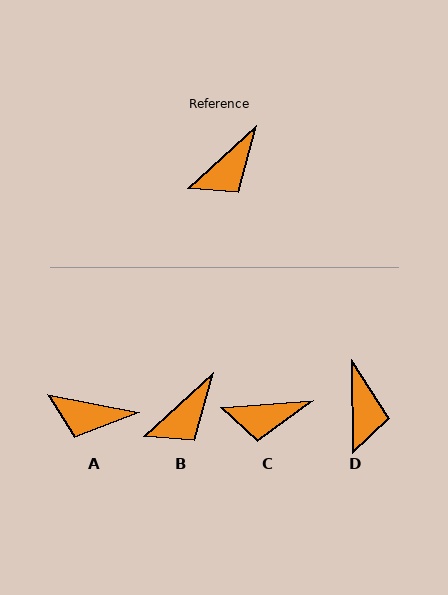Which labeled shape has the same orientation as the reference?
B.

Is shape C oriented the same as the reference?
No, it is off by about 38 degrees.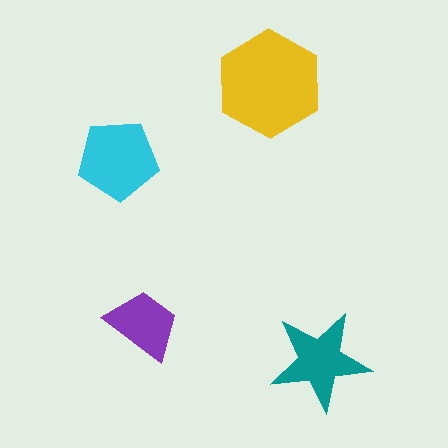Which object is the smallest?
The purple trapezoid.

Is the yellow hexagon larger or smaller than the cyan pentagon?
Larger.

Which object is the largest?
The yellow hexagon.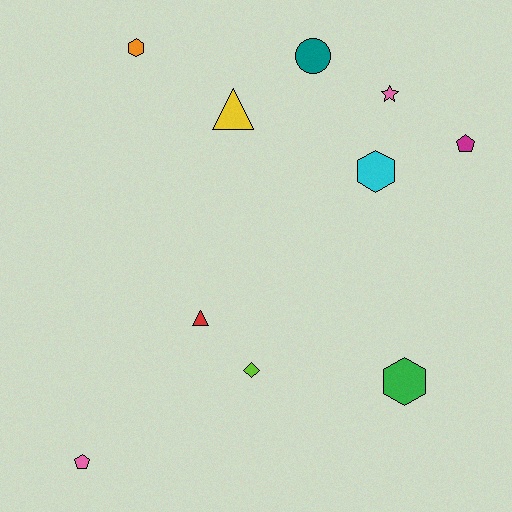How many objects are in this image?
There are 10 objects.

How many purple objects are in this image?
There are no purple objects.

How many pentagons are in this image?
There are 2 pentagons.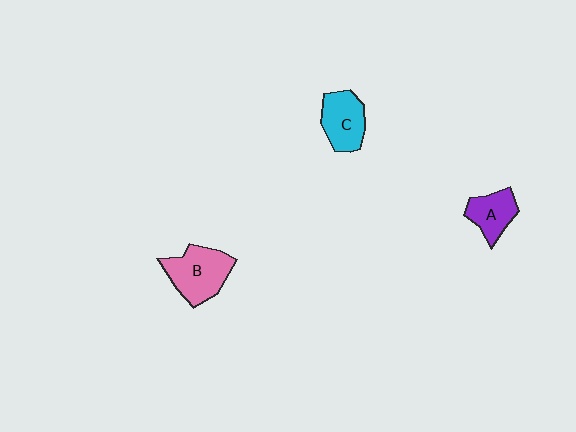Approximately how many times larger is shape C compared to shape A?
Approximately 1.2 times.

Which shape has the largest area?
Shape B (pink).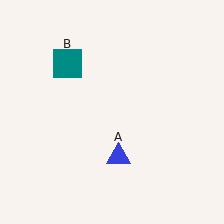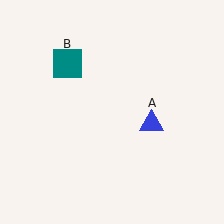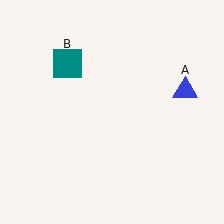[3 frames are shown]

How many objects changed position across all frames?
1 object changed position: blue triangle (object A).